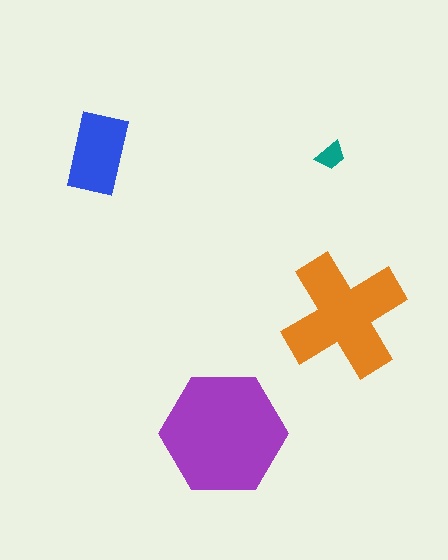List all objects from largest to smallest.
The purple hexagon, the orange cross, the blue rectangle, the teal trapezoid.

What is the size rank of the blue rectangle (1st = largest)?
3rd.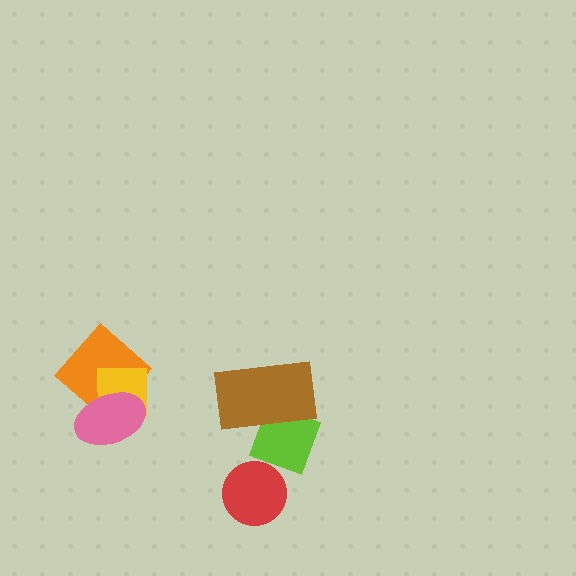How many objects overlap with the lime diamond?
2 objects overlap with the lime diamond.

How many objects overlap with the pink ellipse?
2 objects overlap with the pink ellipse.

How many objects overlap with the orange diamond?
2 objects overlap with the orange diamond.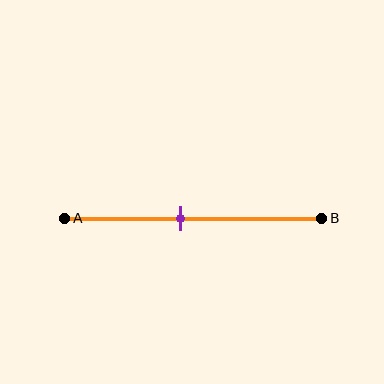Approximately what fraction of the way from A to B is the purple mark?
The purple mark is approximately 45% of the way from A to B.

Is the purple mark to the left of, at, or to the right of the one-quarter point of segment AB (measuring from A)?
The purple mark is to the right of the one-quarter point of segment AB.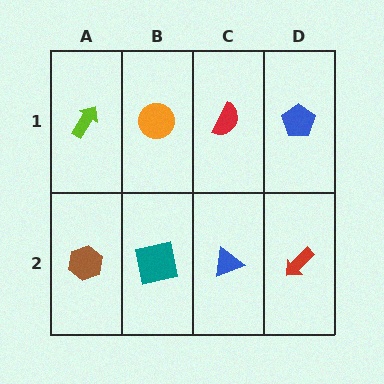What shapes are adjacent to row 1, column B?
A teal square (row 2, column B), a lime arrow (row 1, column A), a red semicircle (row 1, column C).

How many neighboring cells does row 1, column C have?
3.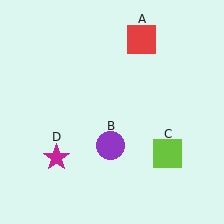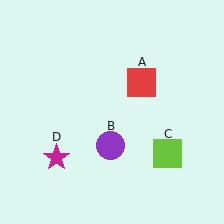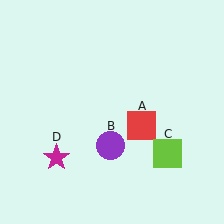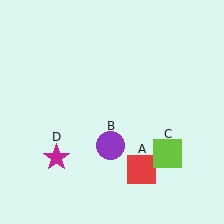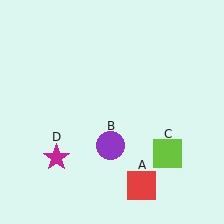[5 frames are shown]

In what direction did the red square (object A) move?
The red square (object A) moved down.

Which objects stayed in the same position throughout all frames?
Purple circle (object B) and lime square (object C) and magenta star (object D) remained stationary.